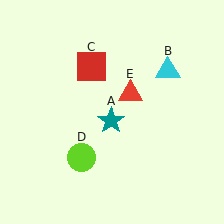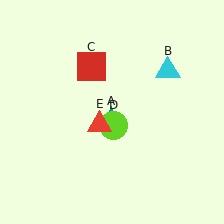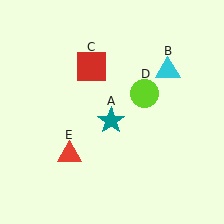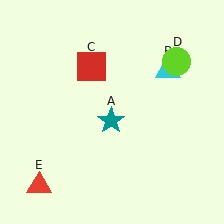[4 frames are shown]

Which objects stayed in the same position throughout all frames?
Teal star (object A) and cyan triangle (object B) and red square (object C) remained stationary.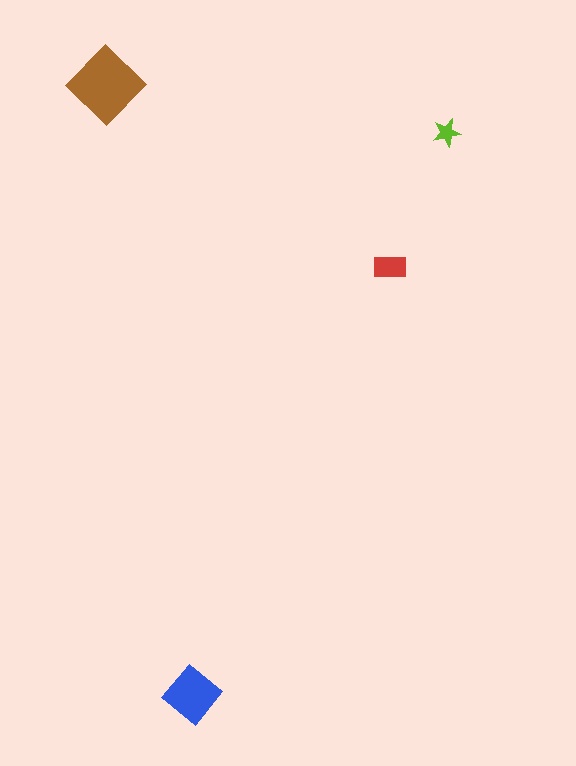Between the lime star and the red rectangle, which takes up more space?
The red rectangle.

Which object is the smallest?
The lime star.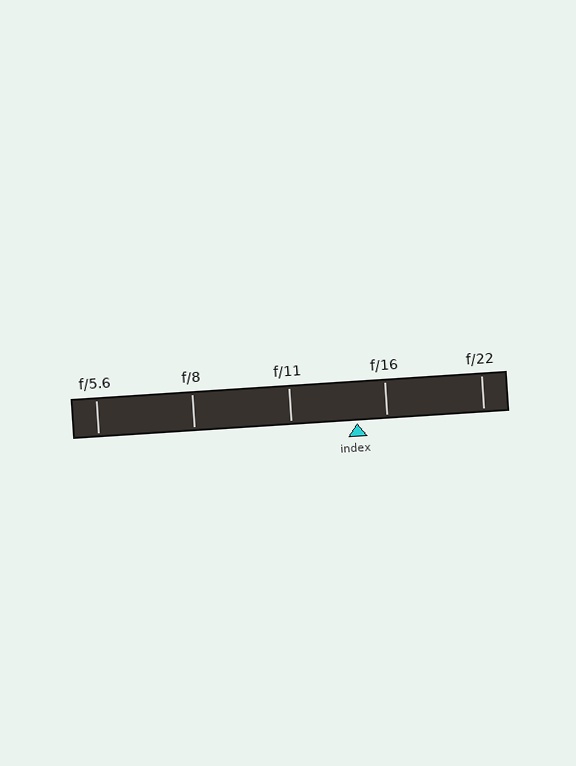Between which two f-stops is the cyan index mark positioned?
The index mark is between f/11 and f/16.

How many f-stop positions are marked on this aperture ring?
There are 5 f-stop positions marked.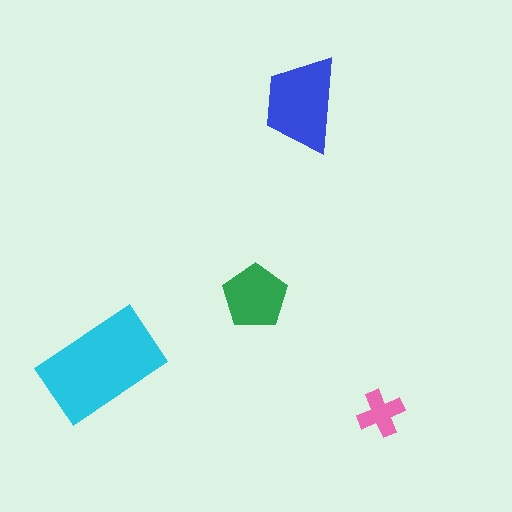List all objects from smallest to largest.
The pink cross, the green pentagon, the blue trapezoid, the cyan rectangle.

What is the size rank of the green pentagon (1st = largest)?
3rd.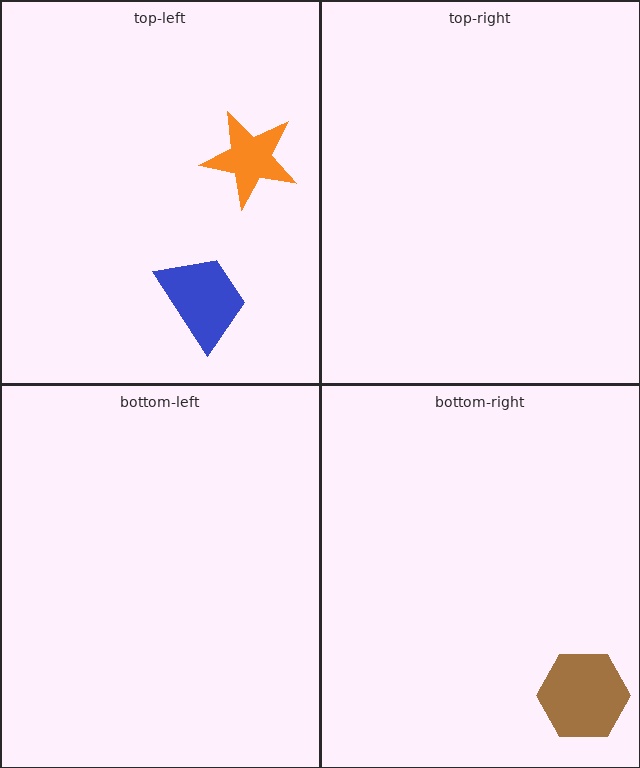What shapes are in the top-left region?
The orange star, the blue trapezoid.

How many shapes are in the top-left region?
2.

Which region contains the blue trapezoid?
The top-left region.